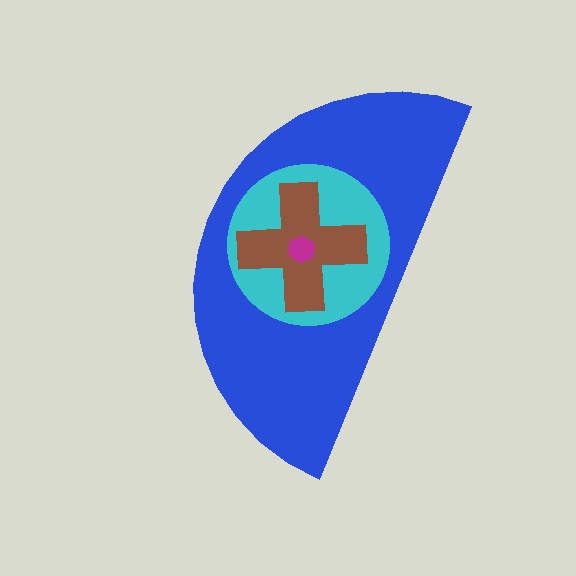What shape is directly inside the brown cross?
The magenta hexagon.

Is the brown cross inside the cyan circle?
Yes.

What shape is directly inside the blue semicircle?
The cyan circle.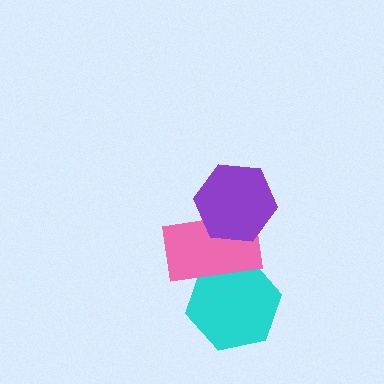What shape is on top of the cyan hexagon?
The pink rectangle is on top of the cyan hexagon.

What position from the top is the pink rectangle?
The pink rectangle is 2nd from the top.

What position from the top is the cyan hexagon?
The cyan hexagon is 3rd from the top.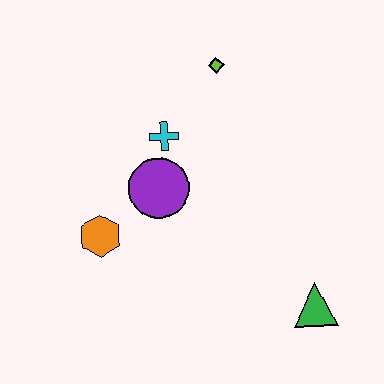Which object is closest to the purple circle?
The cyan cross is closest to the purple circle.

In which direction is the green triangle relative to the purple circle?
The green triangle is to the right of the purple circle.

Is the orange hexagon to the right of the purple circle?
No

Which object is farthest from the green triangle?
The lime diamond is farthest from the green triangle.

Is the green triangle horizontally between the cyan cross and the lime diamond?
No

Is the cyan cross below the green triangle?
No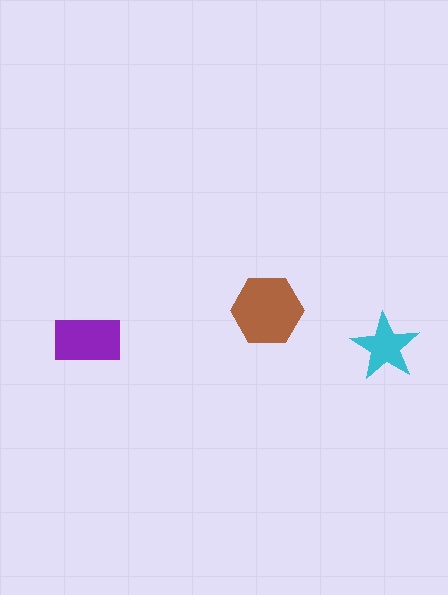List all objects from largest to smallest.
The brown hexagon, the purple rectangle, the cyan star.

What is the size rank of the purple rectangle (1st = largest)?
2nd.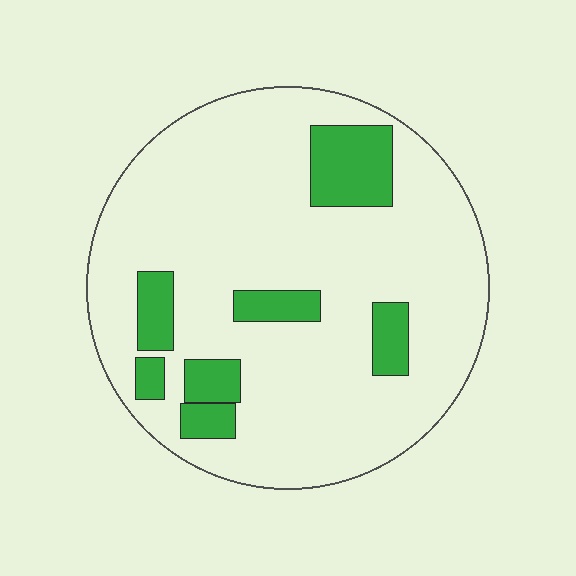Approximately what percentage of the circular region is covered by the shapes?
Approximately 15%.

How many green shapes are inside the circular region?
7.